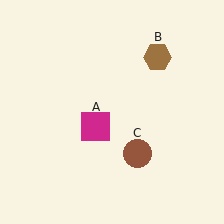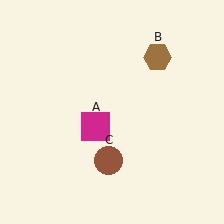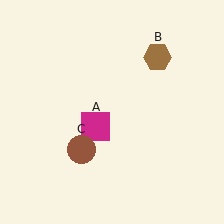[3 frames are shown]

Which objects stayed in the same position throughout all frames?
Magenta square (object A) and brown hexagon (object B) remained stationary.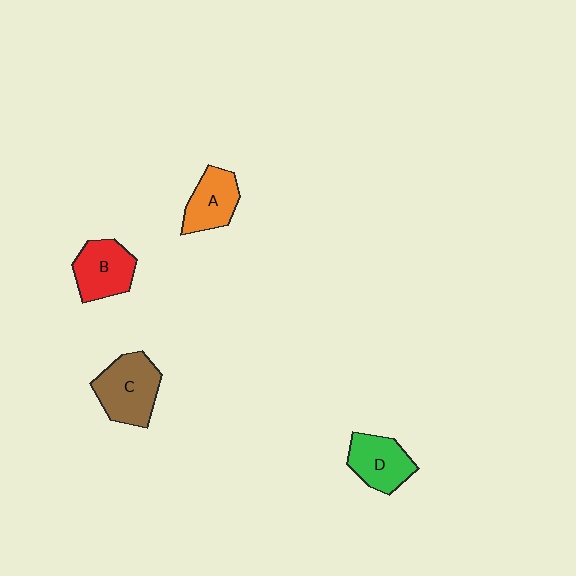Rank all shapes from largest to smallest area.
From largest to smallest: C (brown), B (red), D (green), A (orange).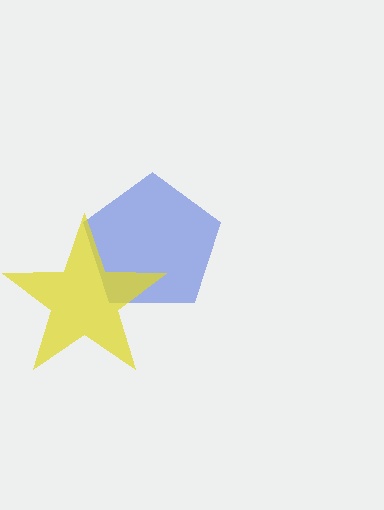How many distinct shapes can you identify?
There are 2 distinct shapes: a blue pentagon, a yellow star.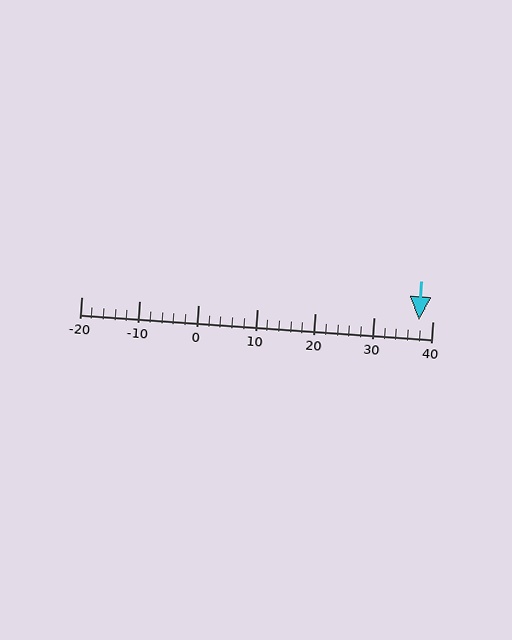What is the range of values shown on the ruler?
The ruler shows values from -20 to 40.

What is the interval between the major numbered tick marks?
The major tick marks are spaced 10 units apart.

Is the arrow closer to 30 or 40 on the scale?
The arrow is closer to 40.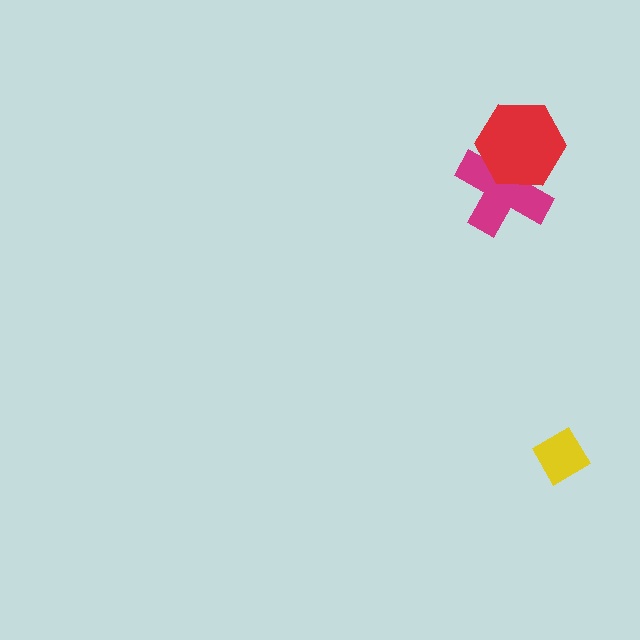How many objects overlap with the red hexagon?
1 object overlaps with the red hexagon.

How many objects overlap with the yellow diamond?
0 objects overlap with the yellow diamond.